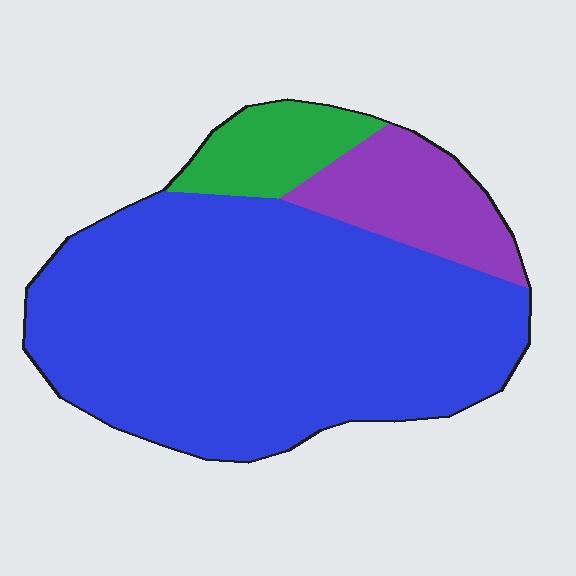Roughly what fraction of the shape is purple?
Purple covers 14% of the shape.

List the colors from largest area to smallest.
From largest to smallest: blue, purple, green.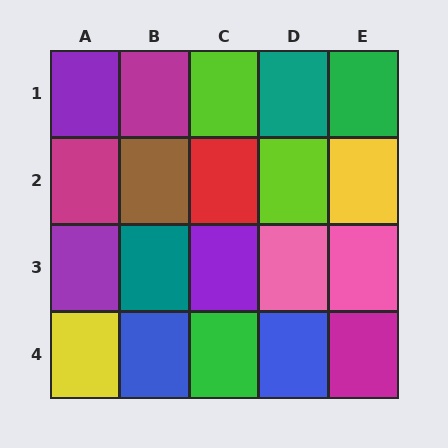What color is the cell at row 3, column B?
Teal.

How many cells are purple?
3 cells are purple.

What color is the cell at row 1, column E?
Green.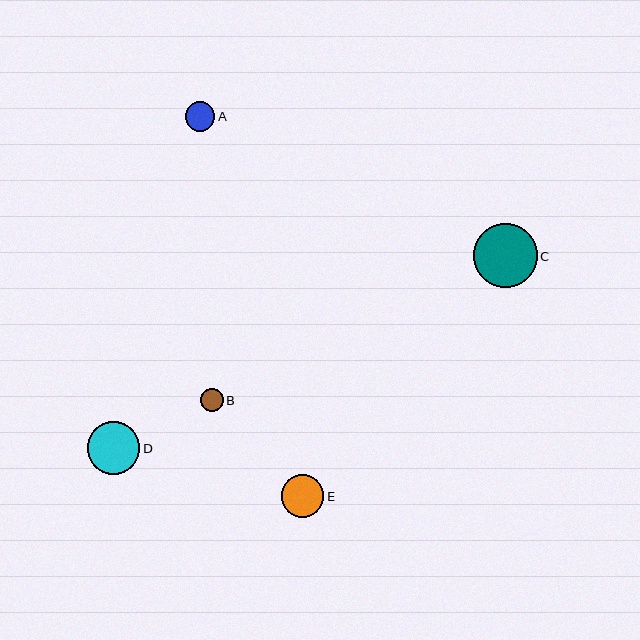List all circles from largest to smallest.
From largest to smallest: C, D, E, A, B.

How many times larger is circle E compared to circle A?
Circle E is approximately 1.5 times the size of circle A.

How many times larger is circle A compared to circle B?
Circle A is approximately 1.3 times the size of circle B.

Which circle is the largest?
Circle C is the largest with a size of approximately 64 pixels.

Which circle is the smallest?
Circle B is the smallest with a size of approximately 23 pixels.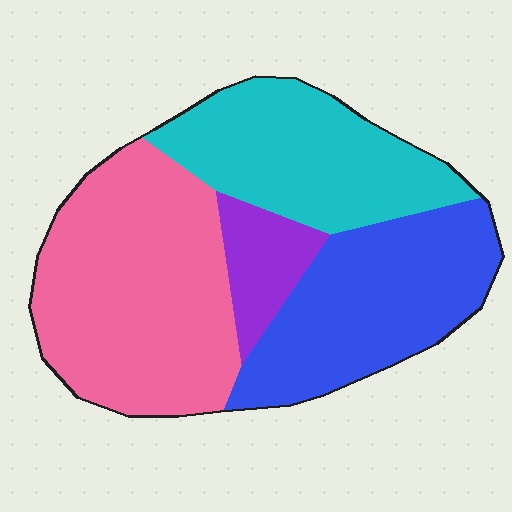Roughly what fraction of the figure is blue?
Blue takes up about one quarter (1/4) of the figure.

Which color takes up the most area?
Pink, at roughly 40%.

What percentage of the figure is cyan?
Cyan takes up about one quarter (1/4) of the figure.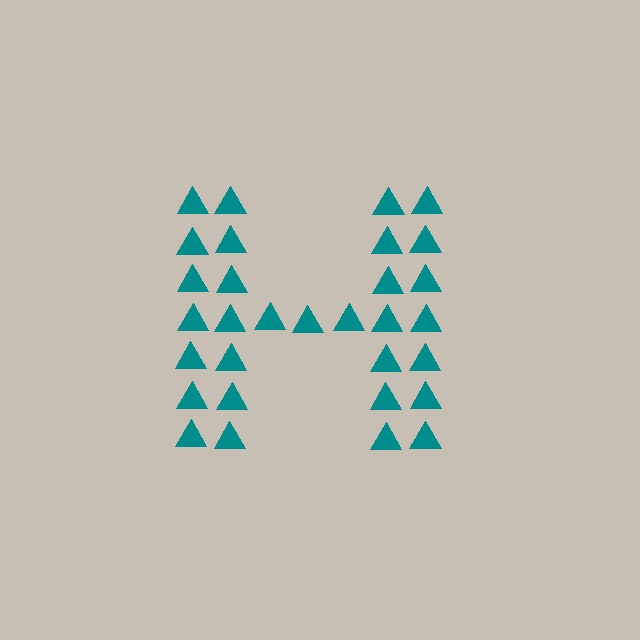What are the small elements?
The small elements are triangles.